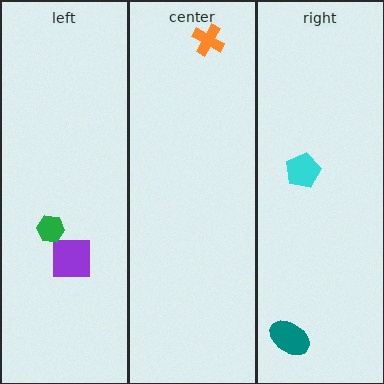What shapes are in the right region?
The cyan pentagon, the teal ellipse.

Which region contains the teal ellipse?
The right region.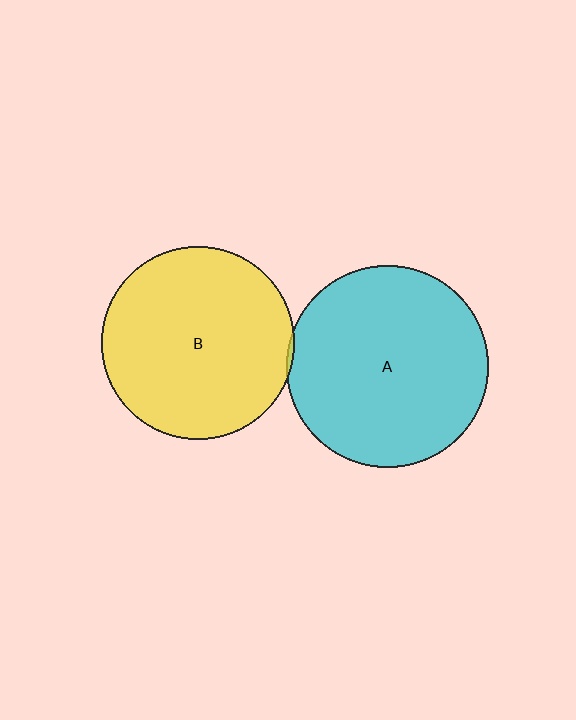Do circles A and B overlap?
Yes.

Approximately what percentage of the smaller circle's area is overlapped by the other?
Approximately 5%.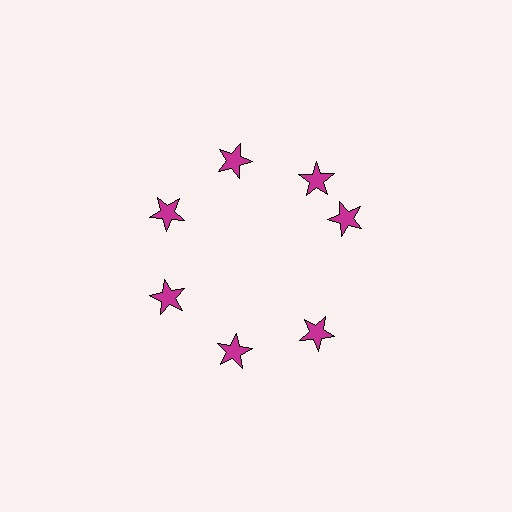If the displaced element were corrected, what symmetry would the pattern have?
It would have 7-fold rotational symmetry — the pattern would map onto itself every 51 degrees.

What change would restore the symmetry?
The symmetry would be restored by rotating it back into even spacing with its neighbors so that all 7 stars sit at equal angles and equal distance from the center.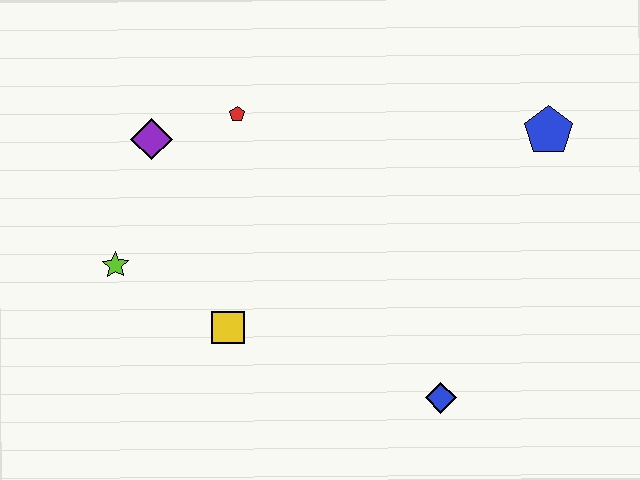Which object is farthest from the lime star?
The blue pentagon is farthest from the lime star.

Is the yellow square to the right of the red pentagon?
No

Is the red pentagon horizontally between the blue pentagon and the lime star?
Yes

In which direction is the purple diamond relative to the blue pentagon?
The purple diamond is to the left of the blue pentagon.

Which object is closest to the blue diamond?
The yellow square is closest to the blue diamond.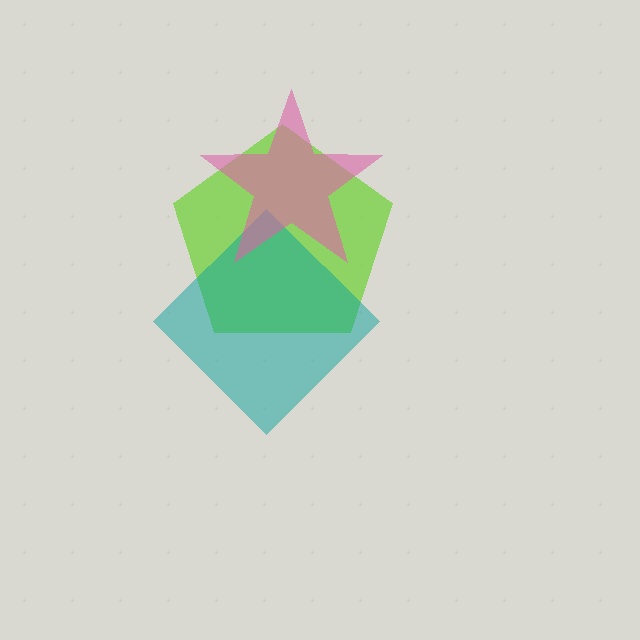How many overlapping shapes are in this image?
There are 3 overlapping shapes in the image.